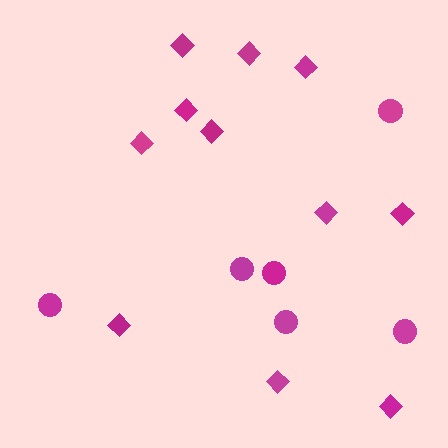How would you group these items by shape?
There are 2 groups: one group of circles (6) and one group of diamonds (11).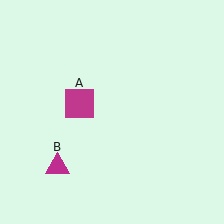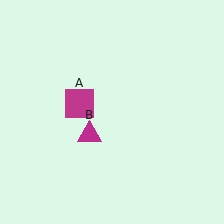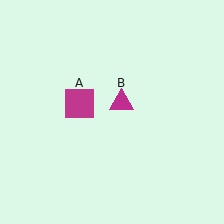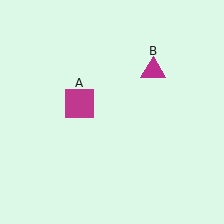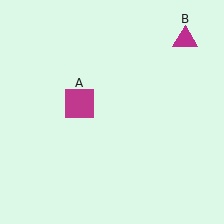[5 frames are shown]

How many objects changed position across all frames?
1 object changed position: magenta triangle (object B).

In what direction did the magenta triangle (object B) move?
The magenta triangle (object B) moved up and to the right.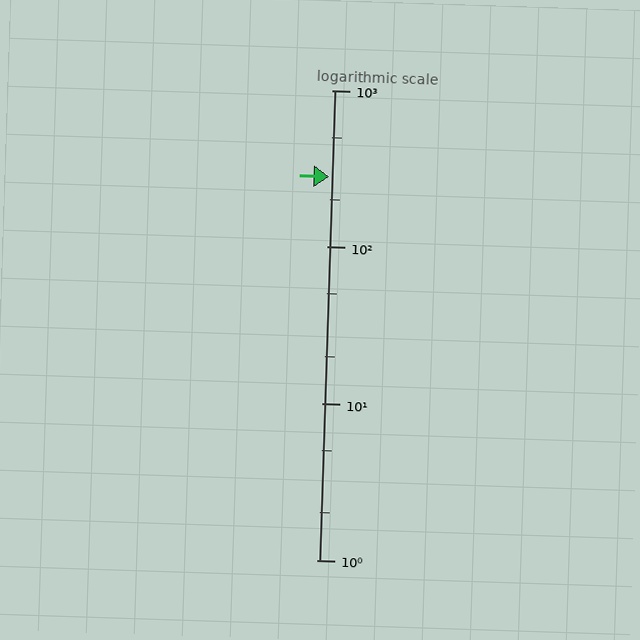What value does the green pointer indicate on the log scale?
The pointer indicates approximately 280.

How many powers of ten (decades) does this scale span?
The scale spans 3 decades, from 1 to 1000.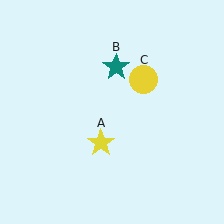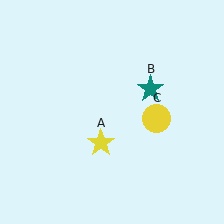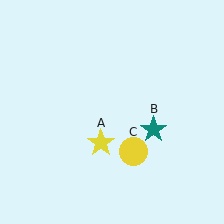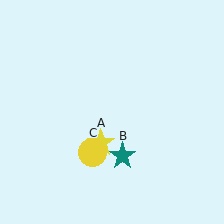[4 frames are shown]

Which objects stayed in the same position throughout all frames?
Yellow star (object A) remained stationary.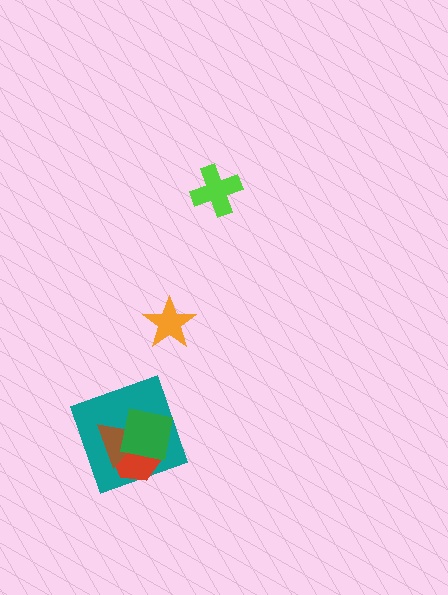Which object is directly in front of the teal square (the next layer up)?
The red hexagon is directly in front of the teal square.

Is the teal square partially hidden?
Yes, it is partially covered by another shape.